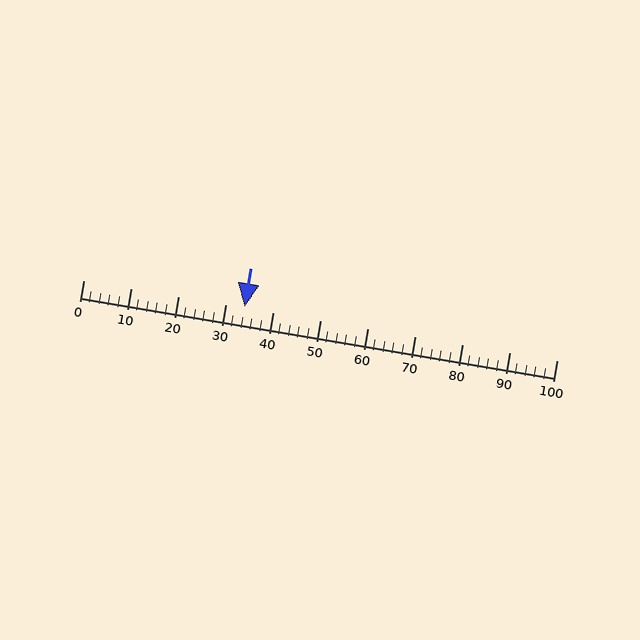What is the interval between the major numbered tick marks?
The major tick marks are spaced 10 units apart.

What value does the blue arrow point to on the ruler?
The blue arrow points to approximately 34.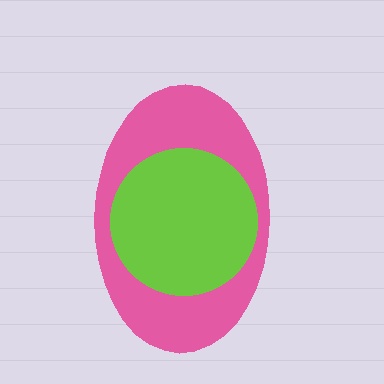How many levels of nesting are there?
2.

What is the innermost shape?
The lime circle.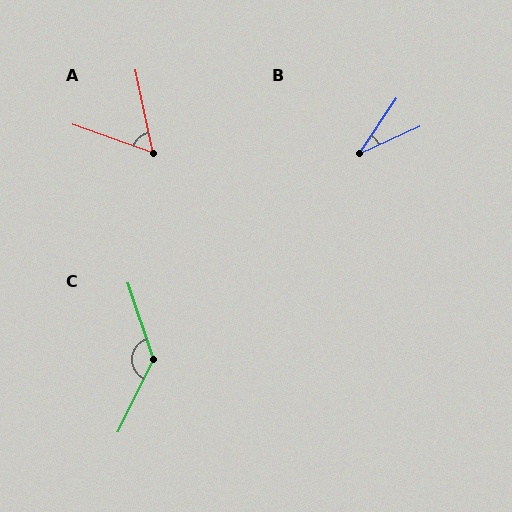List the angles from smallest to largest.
B (31°), A (59°), C (135°).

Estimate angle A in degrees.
Approximately 59 degrees.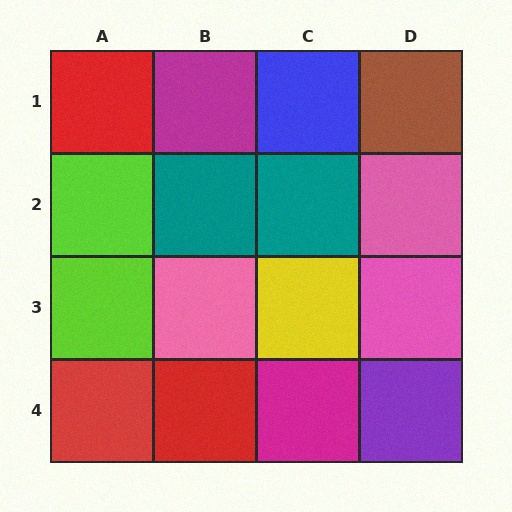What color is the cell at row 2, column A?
Lime.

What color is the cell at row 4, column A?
Red.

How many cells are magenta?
2 cells are magenta.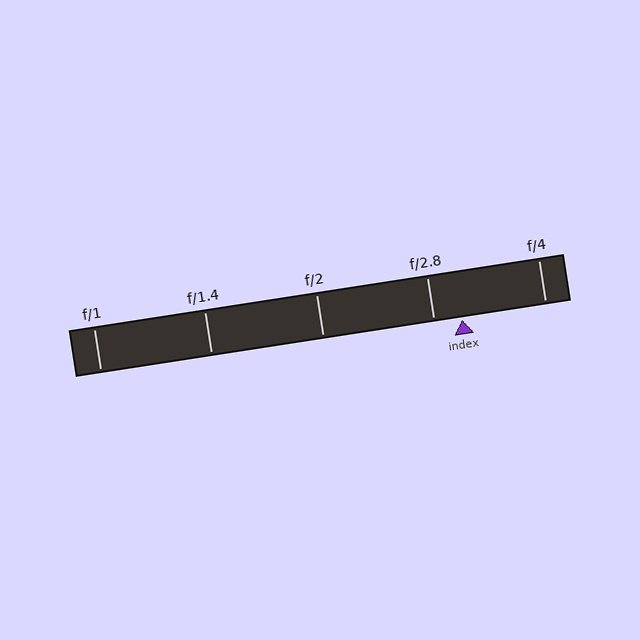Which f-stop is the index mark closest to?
The index mark is closest to f/2.8.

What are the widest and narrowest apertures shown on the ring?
The widest aperture shown is f/1 and the narrowest is f/4.